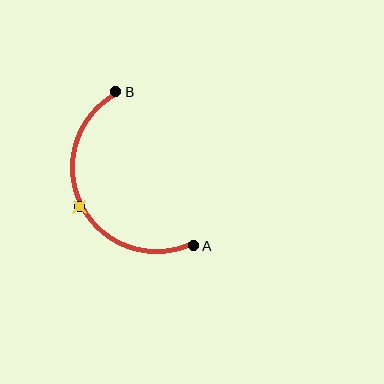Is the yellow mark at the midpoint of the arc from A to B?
Yes. The yellow mark lies on the arc at equal arc-length from both A and B — it is the arc midpoint.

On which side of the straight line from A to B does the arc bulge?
The arc bulges to the left of the straight line connecting A and B.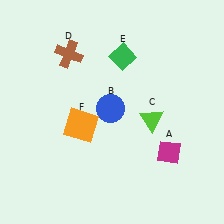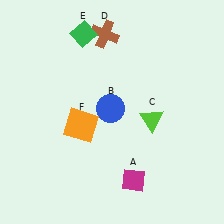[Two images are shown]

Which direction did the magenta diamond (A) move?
The magenta diamond (A) moved left.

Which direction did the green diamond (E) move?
The green diamond (E) moved left.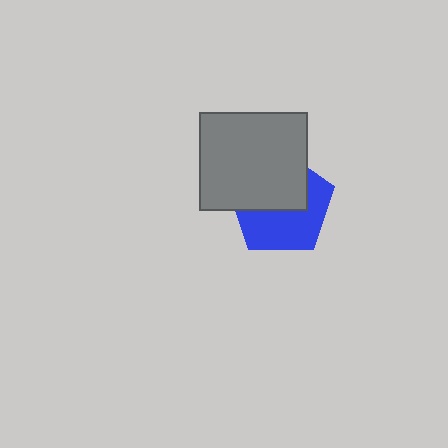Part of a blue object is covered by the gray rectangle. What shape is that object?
It is a pentagon.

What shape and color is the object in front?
The object in front is a gray rectangle.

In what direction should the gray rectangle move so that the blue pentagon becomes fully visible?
The gray rectangle should move up. That is the shortest direction to clear the overlap and leave the blue pentagon fully visible.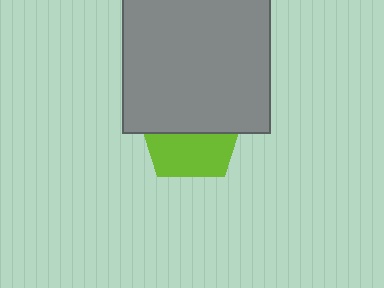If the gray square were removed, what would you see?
You would see the complete lime pentagon.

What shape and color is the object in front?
The object in front is a gray square.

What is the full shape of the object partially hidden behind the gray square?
The partially hidden object is a lime pentagon.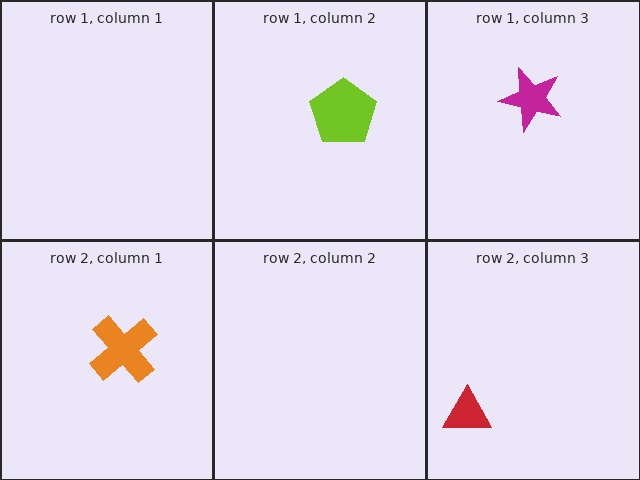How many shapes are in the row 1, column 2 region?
1.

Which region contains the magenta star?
The row 1, column 3 region.